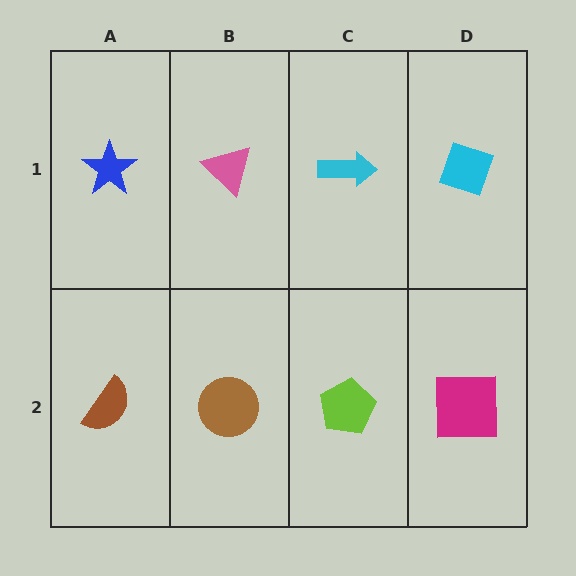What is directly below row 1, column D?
A magenta square.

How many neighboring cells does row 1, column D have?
2.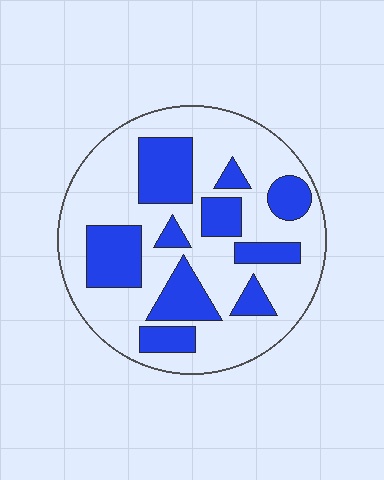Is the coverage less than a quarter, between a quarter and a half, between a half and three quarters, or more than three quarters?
Between a quarter and a half.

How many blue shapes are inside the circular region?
10.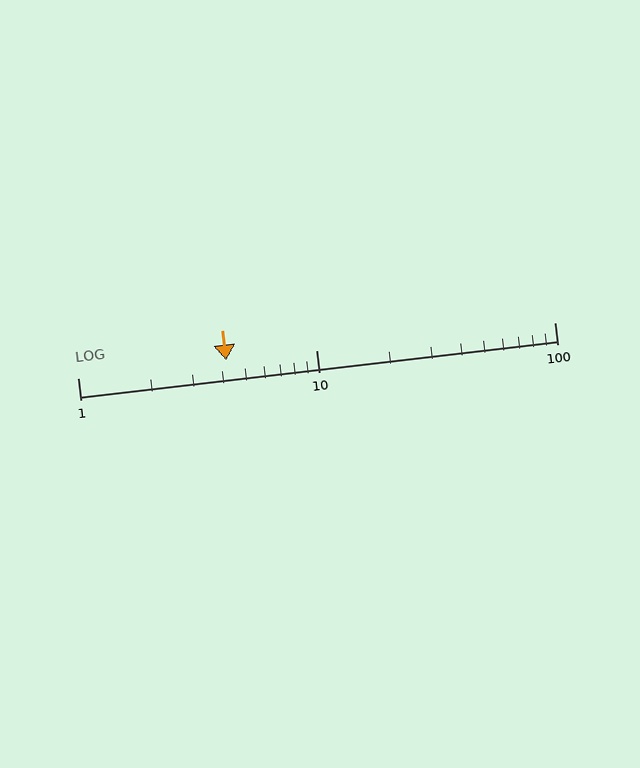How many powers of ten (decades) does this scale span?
The scale spans 2 decades, from 1 to 100.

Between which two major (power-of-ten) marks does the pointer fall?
The pointer is between 1 and 10.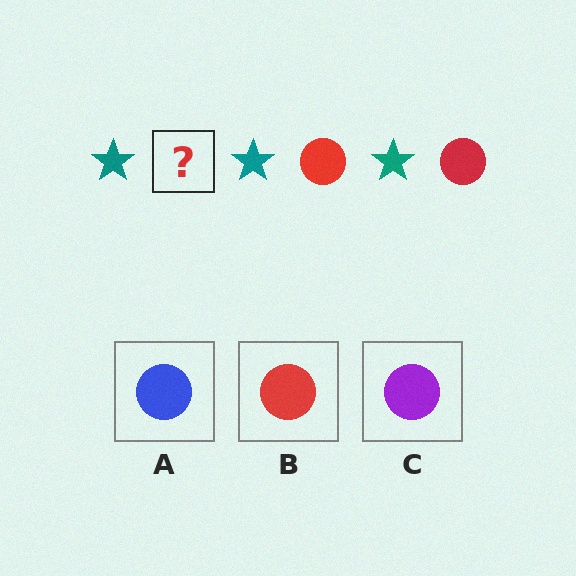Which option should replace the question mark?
Option B.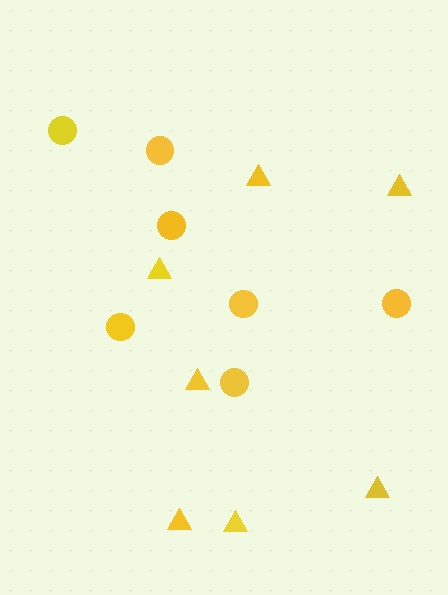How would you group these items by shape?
There are 2 groups: one group of triangles (7) and one group of circles (7).